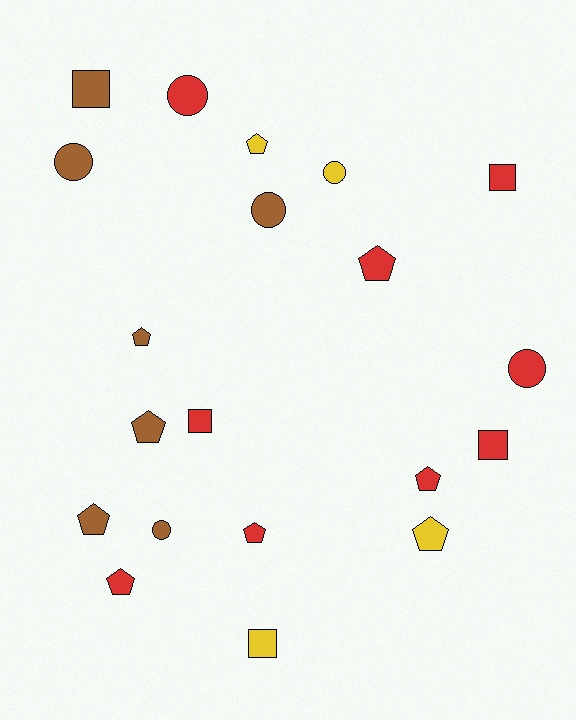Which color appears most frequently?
Red, with 9 objects.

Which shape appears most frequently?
Pentagon, with 9 objects.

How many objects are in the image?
There are 20 objects.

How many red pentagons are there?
There are 4 red pentagons.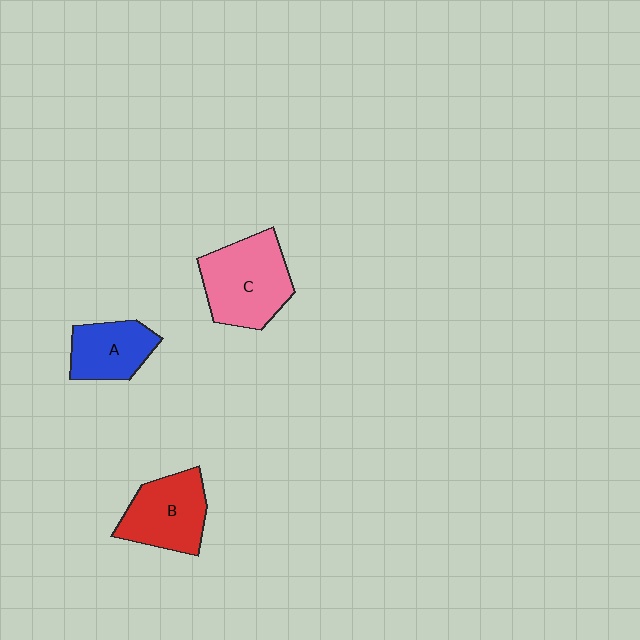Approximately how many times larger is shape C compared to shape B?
Approximately 1.2 times.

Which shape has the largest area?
Shape C (pink).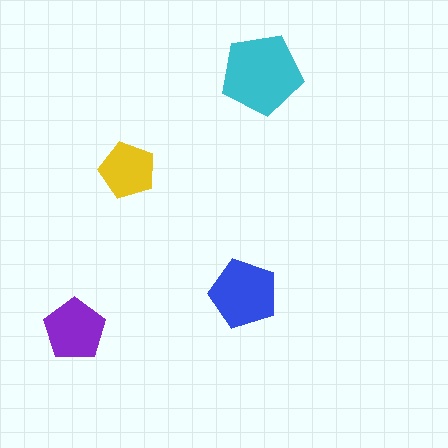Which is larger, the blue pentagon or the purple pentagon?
The blue one.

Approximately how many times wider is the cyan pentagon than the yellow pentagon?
About 1.5 times wider.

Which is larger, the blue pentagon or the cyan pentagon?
The cyan one.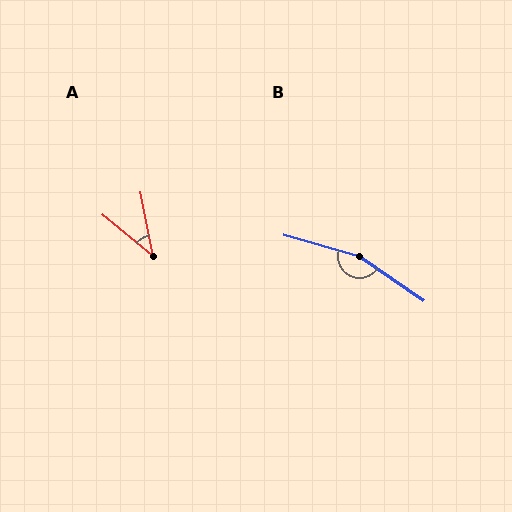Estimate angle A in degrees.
Approximately 40 degrees.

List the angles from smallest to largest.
A (40°), B (161°).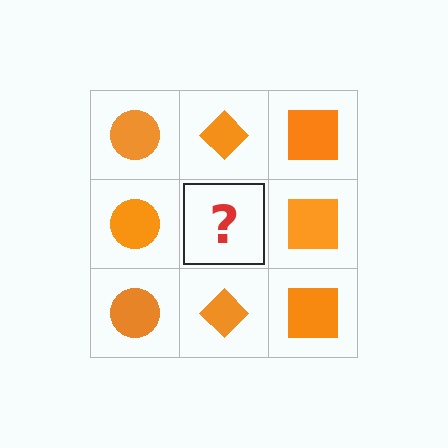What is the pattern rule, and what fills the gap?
The rule is that each column has a consistent shape. The gap should be filled with an orange diamond.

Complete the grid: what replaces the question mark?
The question mark should be replaced with an orange diamond.